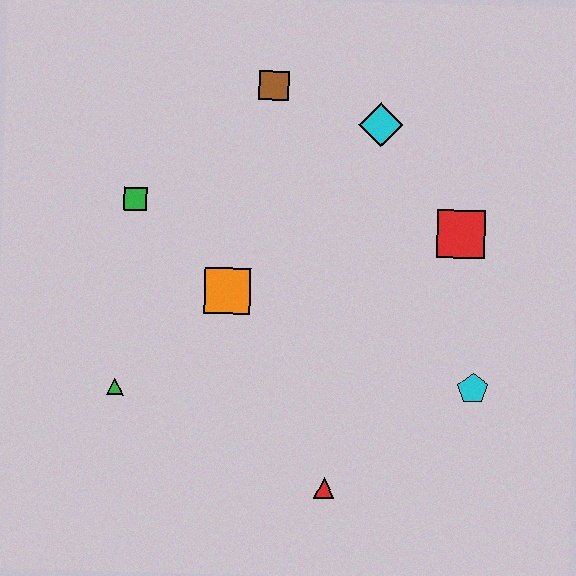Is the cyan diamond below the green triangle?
No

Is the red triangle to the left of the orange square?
No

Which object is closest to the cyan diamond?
The brown square is closest to the cyan diamond.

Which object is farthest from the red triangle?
The brown square is farthest from the red triangle.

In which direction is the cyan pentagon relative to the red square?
The cyan pentagon is below the red square.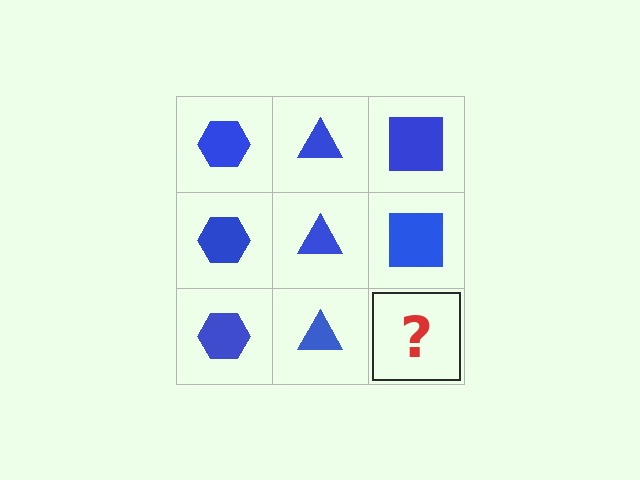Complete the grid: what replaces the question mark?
The question mark should be replaced with a blue square.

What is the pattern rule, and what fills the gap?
The rule is that each column has a consistent shape. The gap should be filled with a blue square.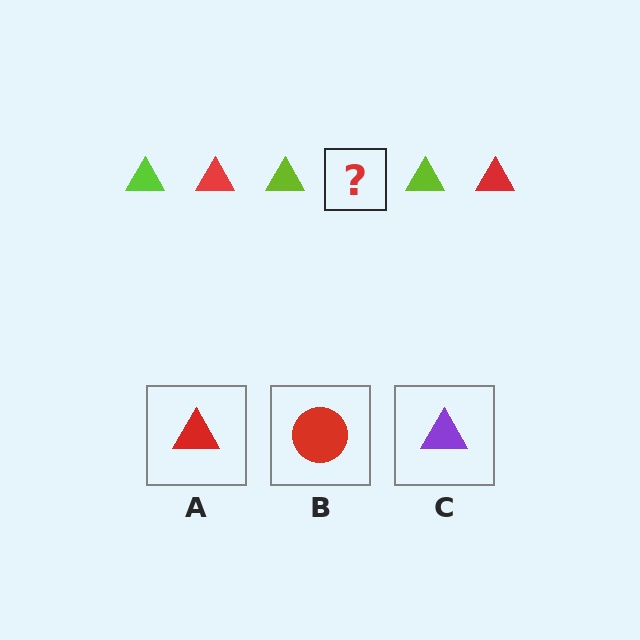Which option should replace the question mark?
Option A.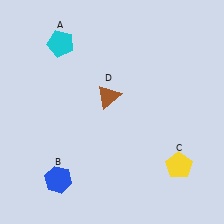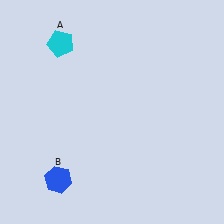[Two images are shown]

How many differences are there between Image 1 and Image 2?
There are 2 differences between the two images.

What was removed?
The brown triangle (D), the yellow pentagon (C) were removed in Image 2.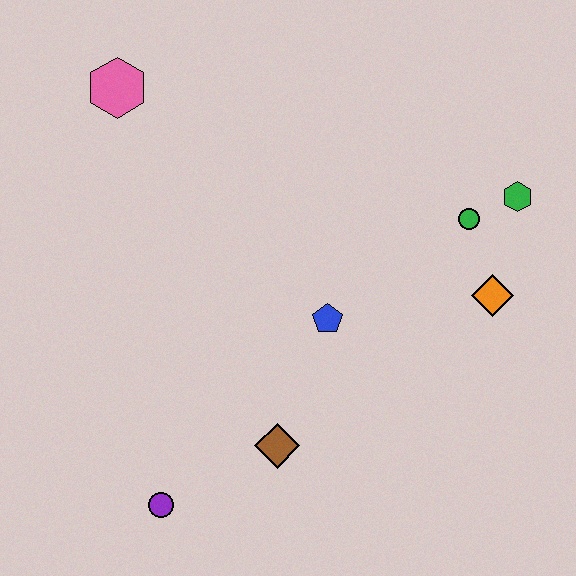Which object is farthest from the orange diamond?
The pink hexagon is farthest from the orange diamond.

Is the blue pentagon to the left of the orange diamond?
Yes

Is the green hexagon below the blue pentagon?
No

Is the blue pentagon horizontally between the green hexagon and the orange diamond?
No